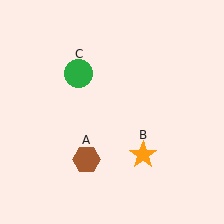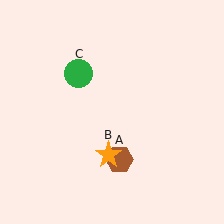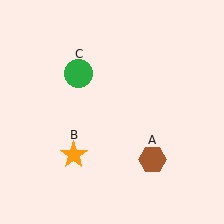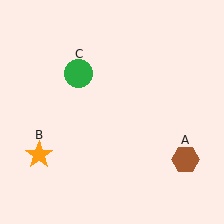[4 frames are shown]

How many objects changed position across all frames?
2 objects changed position: brown hexagon (object A), orange star (object B).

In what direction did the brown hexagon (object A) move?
The brown hexagon (object A) moved right.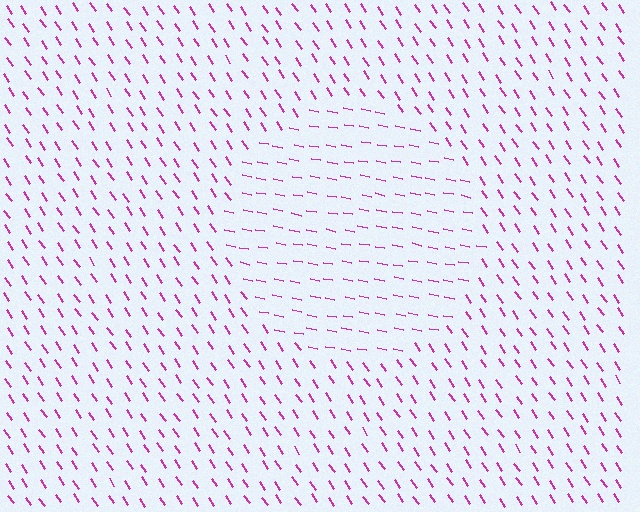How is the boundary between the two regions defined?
The boundary is defined purely by a change in line orientation (approximately 45 degrees difference). All lines are the same color and thickness.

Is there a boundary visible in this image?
Yes, there is a texture boundary formed by a change in line orientation.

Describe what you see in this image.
The image is filled with small magenta line segments. A circle region in the image has lines oriented differently from the surrounding lines, creating a visible texture boundary.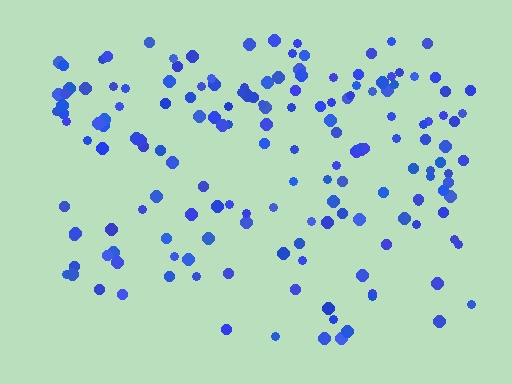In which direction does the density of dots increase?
From bottom to top, with the top side densest.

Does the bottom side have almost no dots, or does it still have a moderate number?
Still a moderate number, just noticeably fewer than the top.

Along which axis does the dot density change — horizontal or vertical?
Vertical.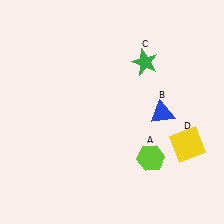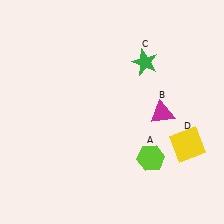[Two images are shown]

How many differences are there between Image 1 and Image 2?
There is 1 difference between the two images.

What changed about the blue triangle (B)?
In Image 1, B is blue. In Image 2, it changed to magenta.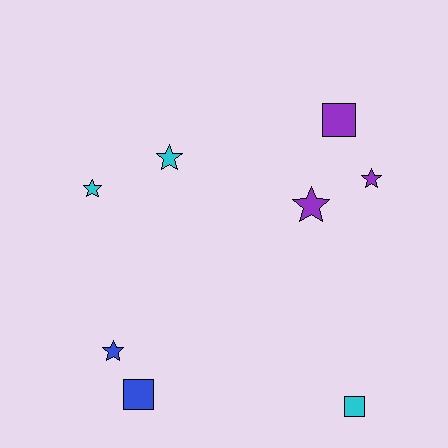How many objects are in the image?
There are 8 objects.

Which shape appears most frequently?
Star, with 5 objects.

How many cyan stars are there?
There are 2 cyan stars.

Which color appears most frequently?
Cyan, with 3 objects.